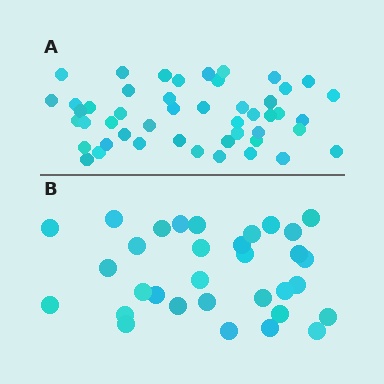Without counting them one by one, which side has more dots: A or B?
Region A (the top region) has more dots.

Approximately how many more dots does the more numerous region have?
Region A has approximately 15 more dots than region B.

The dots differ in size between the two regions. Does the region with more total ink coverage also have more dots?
No. Region B has more total ink coverage because its dots are larger, but region A actually contains more individual dots. Total area can be misleading — the number of items is what matters here.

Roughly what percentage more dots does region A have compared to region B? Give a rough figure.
About 50% more.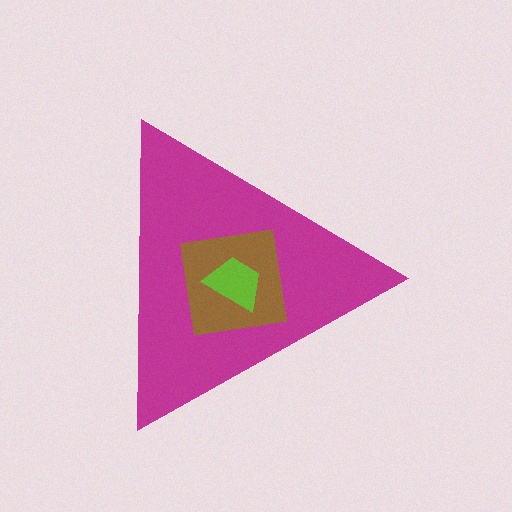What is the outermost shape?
The magenta triangle.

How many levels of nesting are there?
3.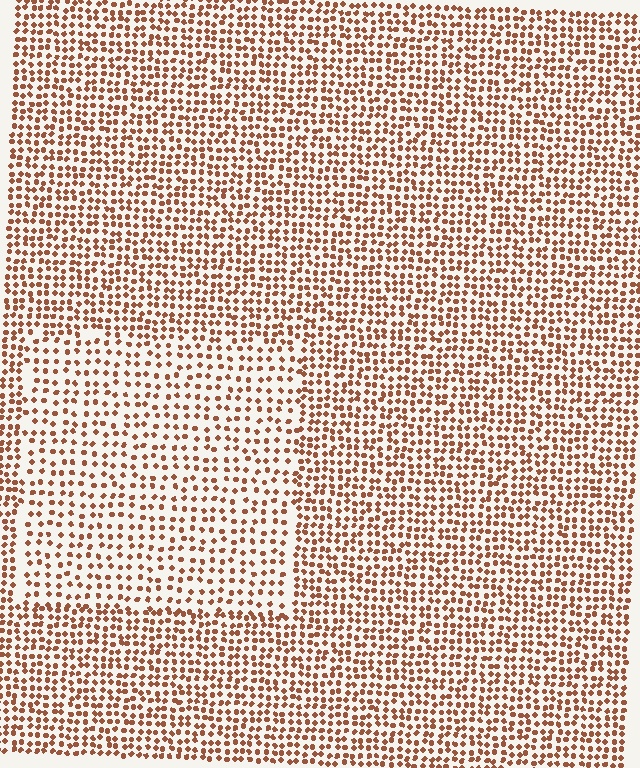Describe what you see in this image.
The image contains small brown elements arranged at two different densities. A rectangle-shaped region is visible where the elements are less densely packed than the surrounding area.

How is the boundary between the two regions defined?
The boundary is defined by a change in element density (approximately 1.7x ratio). All elements are the same color, size, and shape.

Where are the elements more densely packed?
The elements are more densely packed outside the rectangle boundary.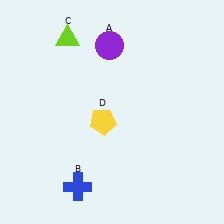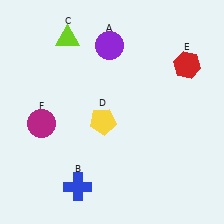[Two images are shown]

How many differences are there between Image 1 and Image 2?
There are 2 differences between the two images.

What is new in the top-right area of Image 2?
A red hexagon (E) was added in the top-right area of Image 2.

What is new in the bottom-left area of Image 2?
A magenta circle (F) was added in the bottom-left area of Image 2.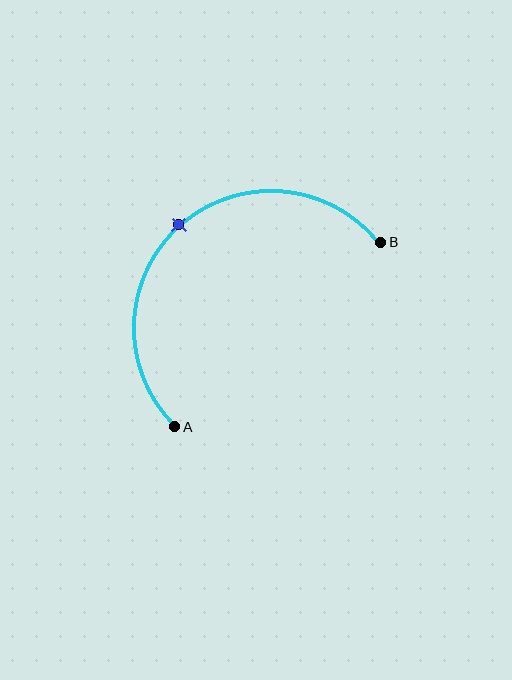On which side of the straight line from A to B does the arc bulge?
The arc bulges above and to the left of the straight line connecting A and B.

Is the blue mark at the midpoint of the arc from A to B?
Yes. The blue mark lies on the arc at equal arc-length from both A and B — it is the arc midpoint.